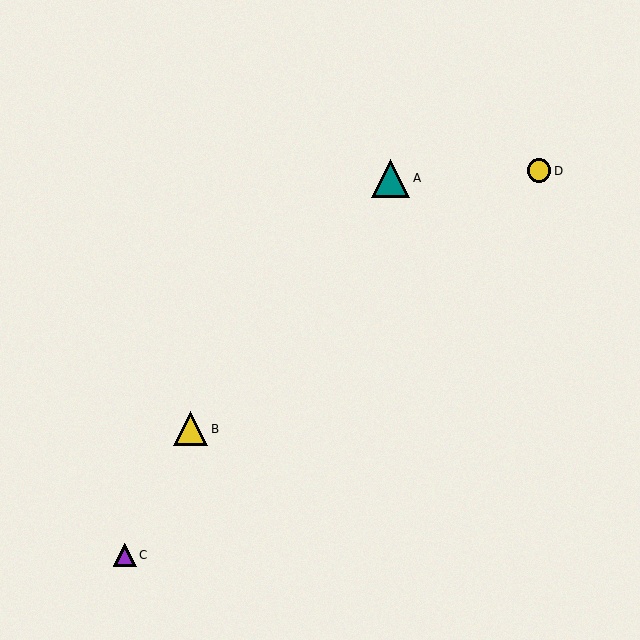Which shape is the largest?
The teal triangle (labeled A) is the largest.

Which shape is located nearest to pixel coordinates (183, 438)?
The yellow triangle (labeled B) at (191, 429) is nearest to that location.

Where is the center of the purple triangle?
The center of the purple triangle is at (125, 555).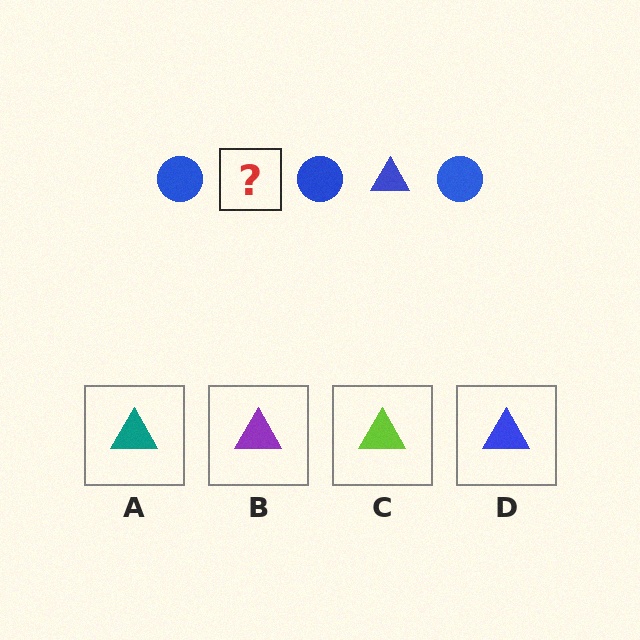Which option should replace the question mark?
Option D.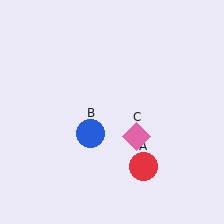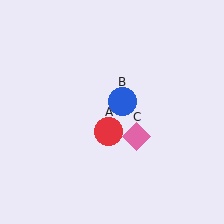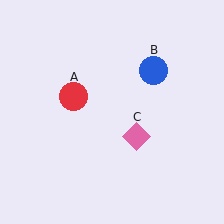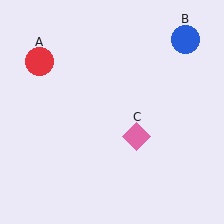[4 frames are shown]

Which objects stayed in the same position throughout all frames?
Pink diamond (object C) remained stationary.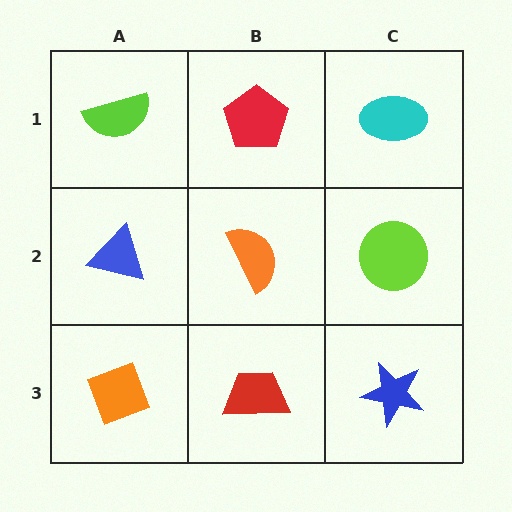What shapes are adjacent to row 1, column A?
A blue triangle (row 2, column A), a red pentagon (row 1, column B).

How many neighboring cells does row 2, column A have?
3.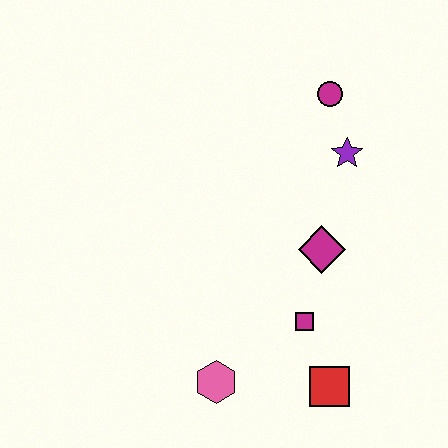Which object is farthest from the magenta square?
The magenta circle is farthest from the magenta square.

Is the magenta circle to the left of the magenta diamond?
No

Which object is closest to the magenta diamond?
The magenta square is closest to the magenta diamond.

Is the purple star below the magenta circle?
Yes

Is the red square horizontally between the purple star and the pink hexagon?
Yes